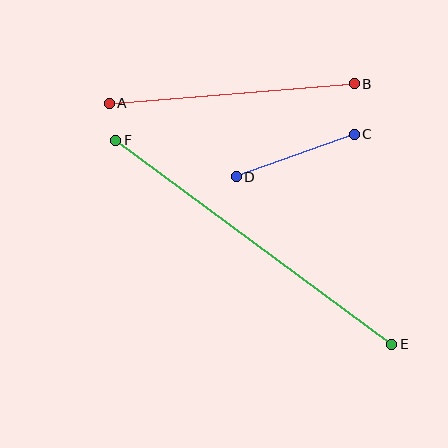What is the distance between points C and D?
The distance is approximately 126 pixels.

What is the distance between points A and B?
The distance is approximately 246 pixels.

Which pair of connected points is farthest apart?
Points E and F are farthest apart.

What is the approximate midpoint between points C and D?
The midpoint is at approximately (295, 155) pixels.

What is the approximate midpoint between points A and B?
The midpoint is at approximately (232, 94) pixels.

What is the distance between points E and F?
The distance is approximately 343 pixels.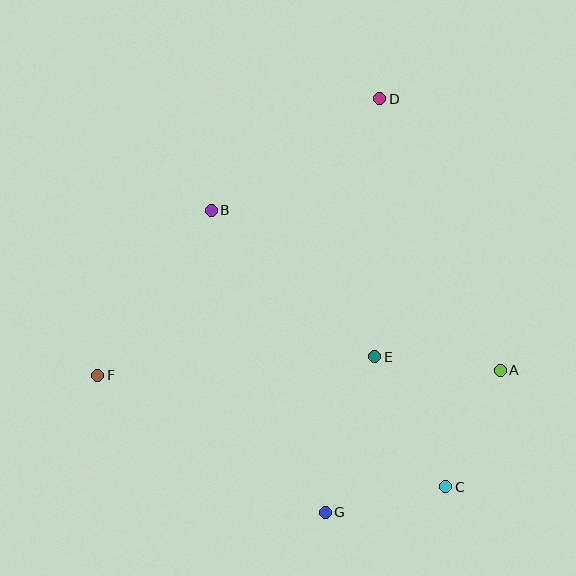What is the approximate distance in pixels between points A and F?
The distance between A and F is approximately 402 pixels.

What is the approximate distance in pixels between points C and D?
The distance between C and D is approximately 394 pixels.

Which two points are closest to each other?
Points C and G are closest to each other.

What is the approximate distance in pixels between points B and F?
The distance between B and F is approximately 200 pixels.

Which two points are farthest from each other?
Points D and G are farthest from each other.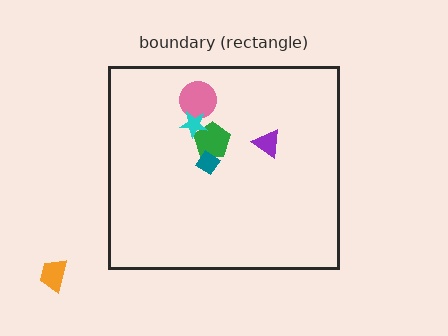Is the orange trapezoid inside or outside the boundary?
Outside.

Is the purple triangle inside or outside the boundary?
Inside.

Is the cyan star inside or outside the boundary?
Inside.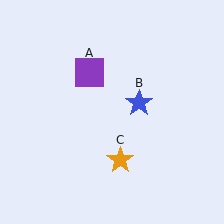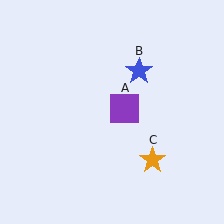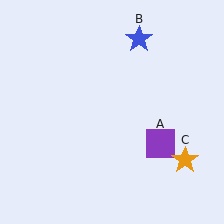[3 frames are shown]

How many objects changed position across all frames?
3 objects changed position: purple square (object A), blue star (object B), orange star (object C).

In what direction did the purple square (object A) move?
The purple square (object A) moved down and to the right.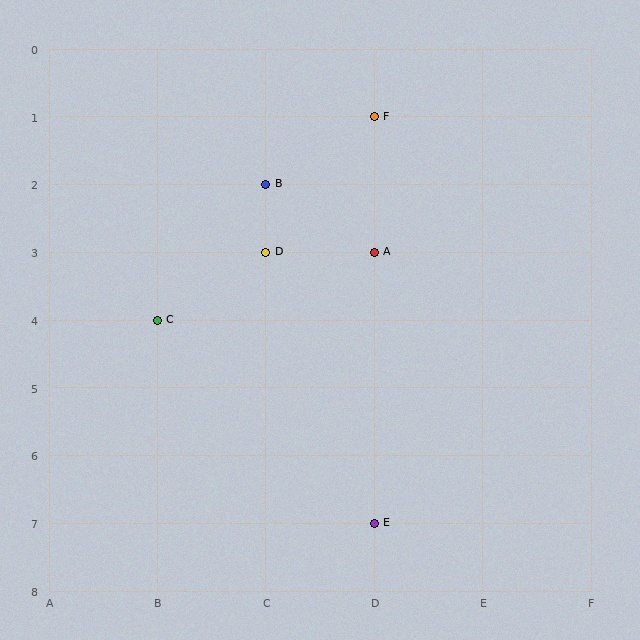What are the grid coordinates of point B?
Point B is at grid coordinates (C, 2).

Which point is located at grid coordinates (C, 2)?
Point B is at (C, 2).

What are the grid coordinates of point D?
Point D is at grid coordinates (C, 3).